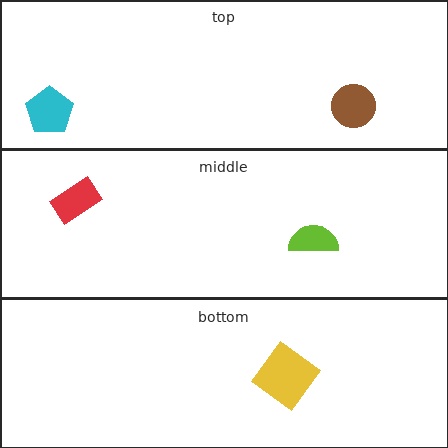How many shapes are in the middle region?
2.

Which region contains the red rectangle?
The middle region.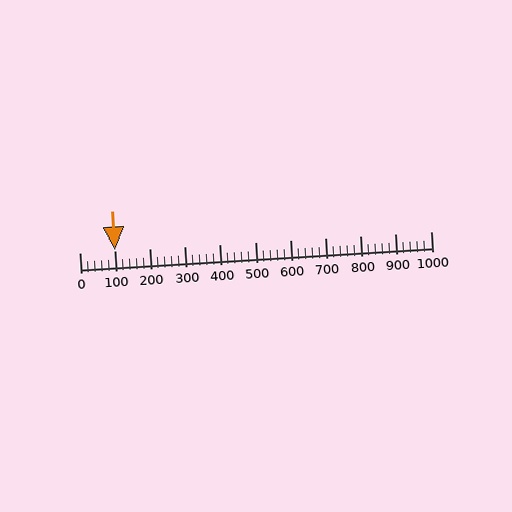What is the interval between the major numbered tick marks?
The major tick marks are spaced 100 units apart.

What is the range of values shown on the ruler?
The ruler shows values from 0 to 1000.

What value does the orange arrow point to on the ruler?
The orange arrow points to approximately 100.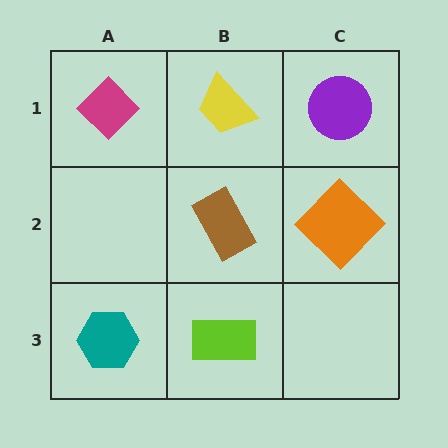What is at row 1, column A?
A magenta diamond.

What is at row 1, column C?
A purple circle.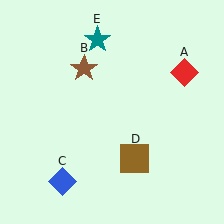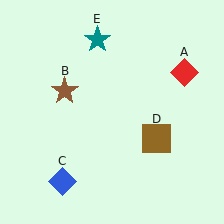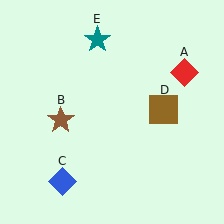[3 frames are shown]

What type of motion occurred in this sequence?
The brown star (object B), brown square (object D) rotated counterclockwise around the center of the scene.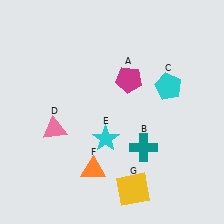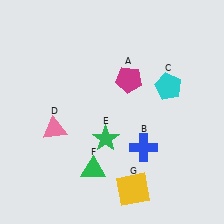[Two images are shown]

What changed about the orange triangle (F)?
In Image 1, F is orange. In Image 2, it changed to green.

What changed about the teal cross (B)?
In Image 1, B is teal. In Image 2, it changed to blue.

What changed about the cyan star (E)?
In Image 1, E is cyan. In Image 2, it changed to green.